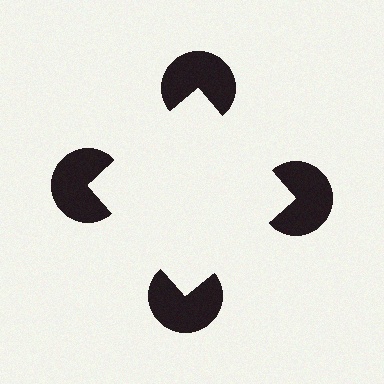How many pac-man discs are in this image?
There are 4 — one at each vertex of the illusory square.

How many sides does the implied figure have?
4 sides.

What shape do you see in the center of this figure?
An illusory square — its edges are inferred from the aligned wedge cuts in the pac-man discs, not physically drawn.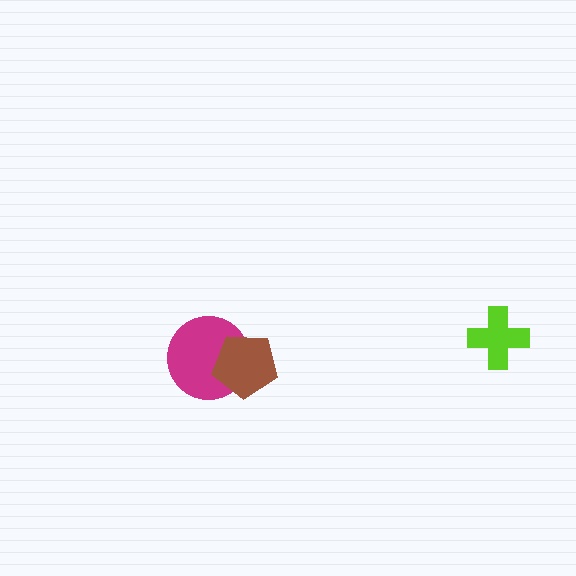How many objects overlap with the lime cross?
0 objects overlap with the lime cross.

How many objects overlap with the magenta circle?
1 object overlaps with the magenta circle.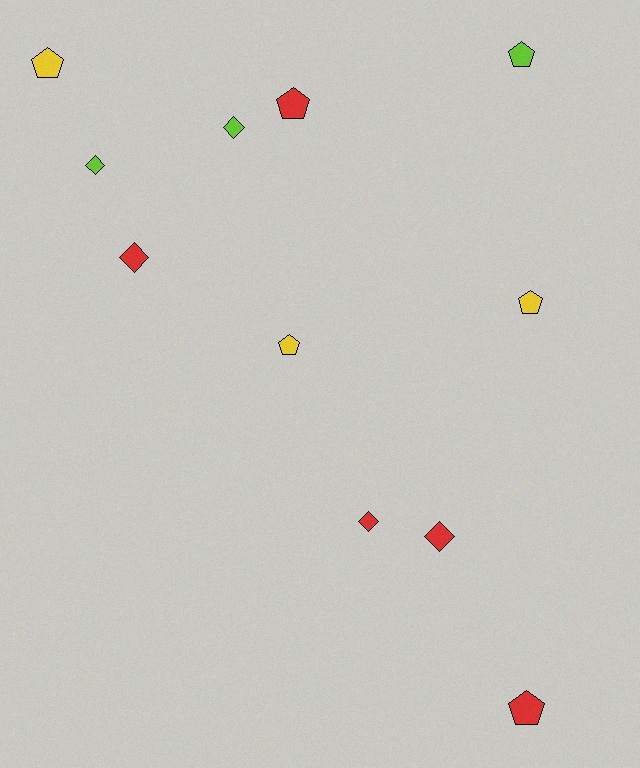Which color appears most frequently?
Red, with 5 objects.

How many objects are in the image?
There are 11 objects.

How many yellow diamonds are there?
There are no yellow diamonds.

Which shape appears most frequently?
Pentagon, with 6 objects.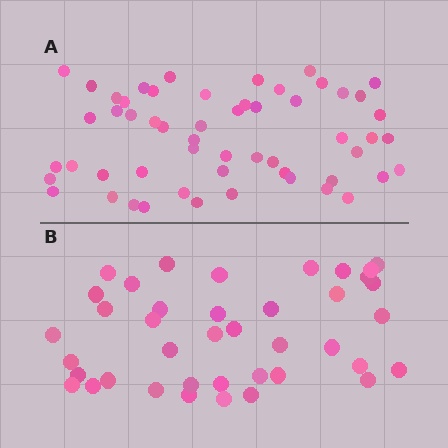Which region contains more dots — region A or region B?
Region A (the top region) has more dots.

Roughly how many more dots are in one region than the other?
Region A has approximately 15 more dots than region B.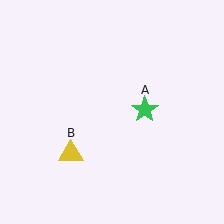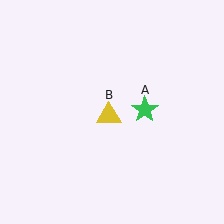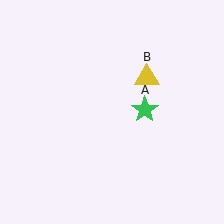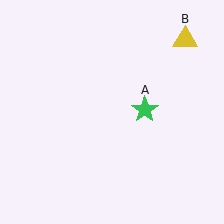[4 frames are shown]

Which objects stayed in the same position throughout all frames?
Green star (object A) remained stationary.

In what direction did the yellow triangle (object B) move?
The yellow triangle (object B) moved up and to the right.